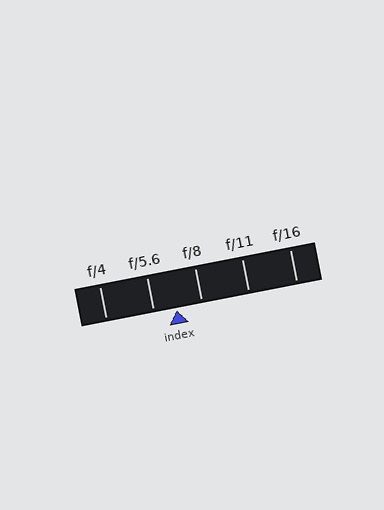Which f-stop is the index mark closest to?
The index mark is closest to f/5.6.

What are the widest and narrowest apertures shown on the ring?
The widest aperture shown is f/4 and the narrowest is f/16.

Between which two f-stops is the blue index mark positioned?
The index mark is between f/5.6 and f/8.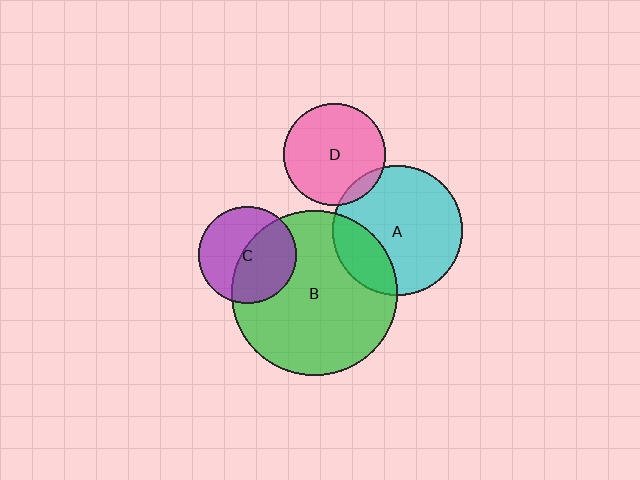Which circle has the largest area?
Circle B (green).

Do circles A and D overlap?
Yes.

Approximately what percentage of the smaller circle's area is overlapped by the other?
Approximately 10%.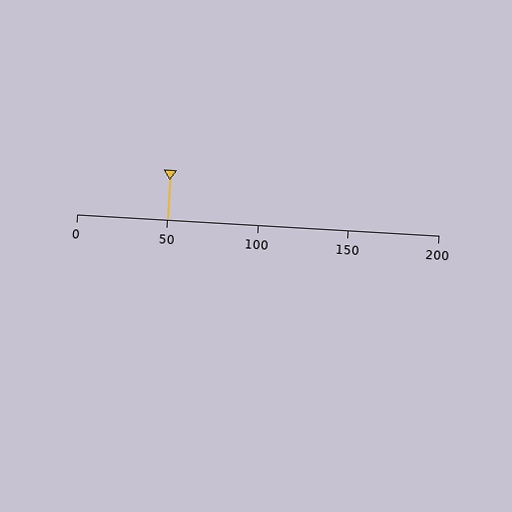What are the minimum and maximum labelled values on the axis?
The axis runs from 0 to 200.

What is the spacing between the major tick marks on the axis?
The major ticks are spaced 50 apart.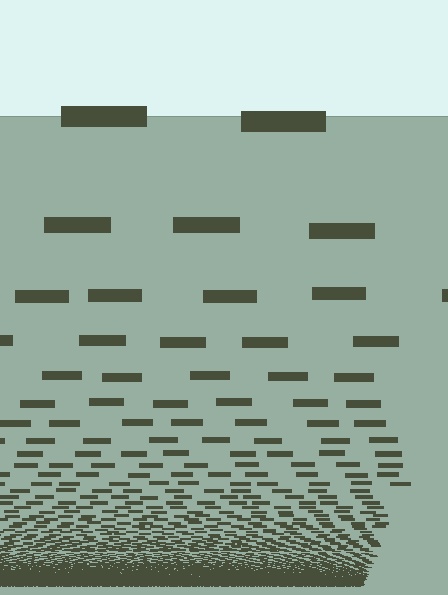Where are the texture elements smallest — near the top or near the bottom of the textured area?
Near the bottom.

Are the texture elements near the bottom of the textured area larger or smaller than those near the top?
Smaller. The gradient is inverted — elements near the bottom are smaller and denser.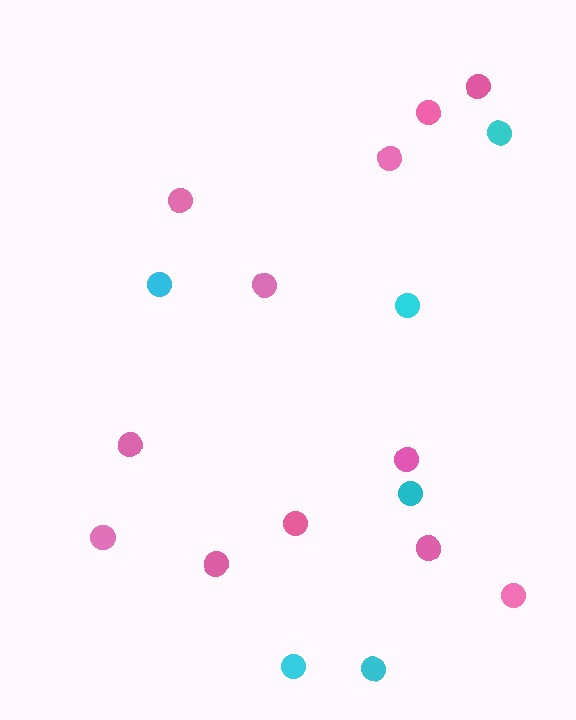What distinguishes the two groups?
There are 2 groups: one group of pink circles (12) and one group of cyan circles (6).